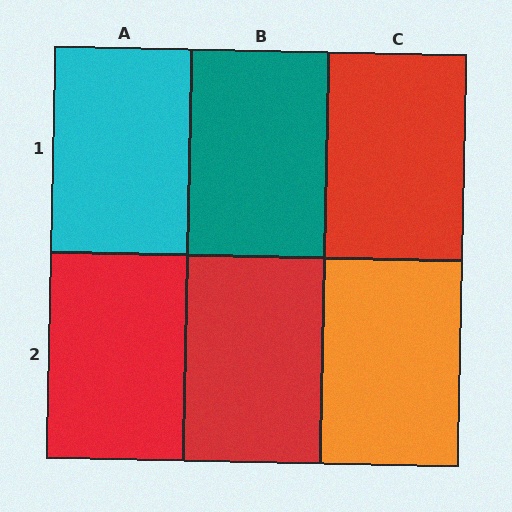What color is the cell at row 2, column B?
Red.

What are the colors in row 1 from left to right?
Cyan, teal, red.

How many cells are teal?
1 cell is teal.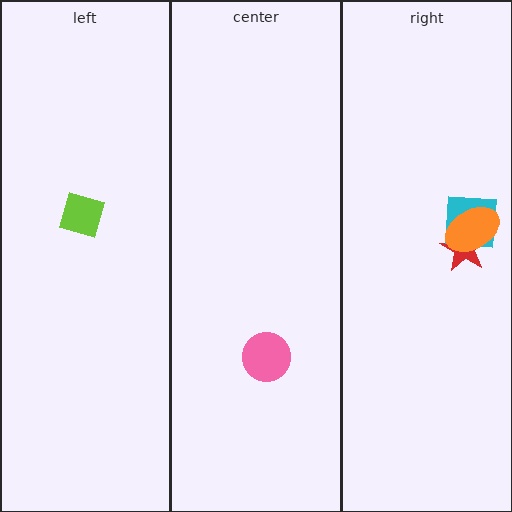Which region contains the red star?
The right region.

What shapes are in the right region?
The red star, the cyan square, the orange ellipse.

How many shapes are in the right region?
3.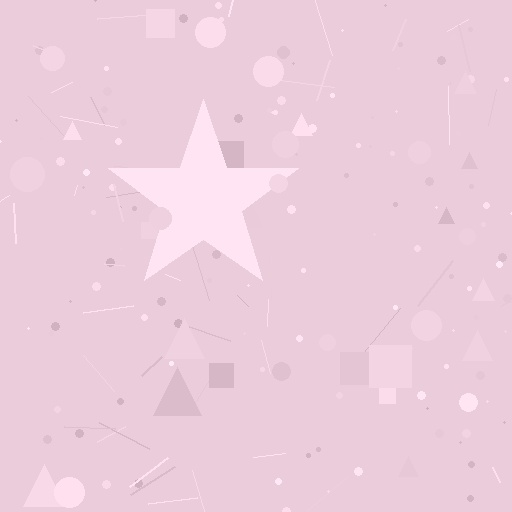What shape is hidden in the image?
A star is hidden in the image.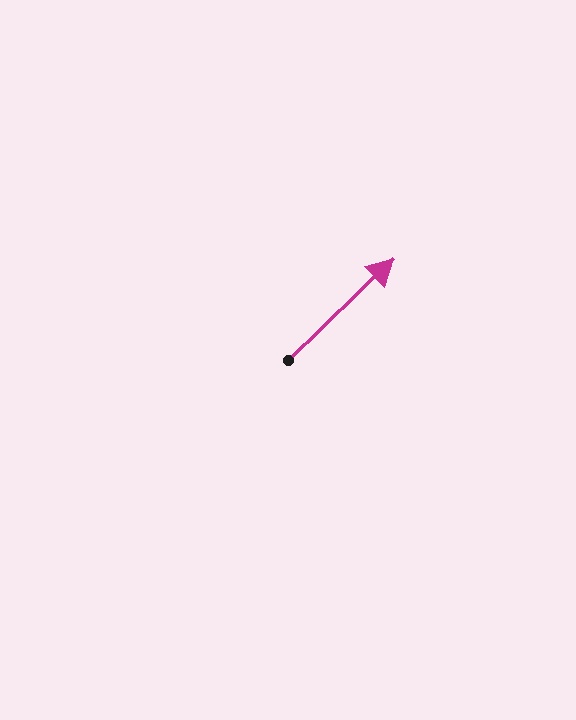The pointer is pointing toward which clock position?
Roughly 2 o'clock.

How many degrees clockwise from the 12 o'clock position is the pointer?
Approximately 46 degrees.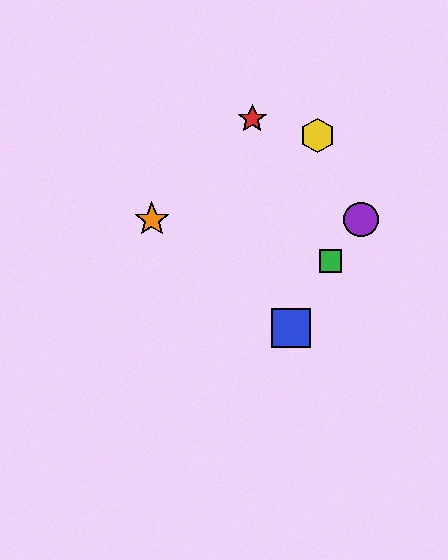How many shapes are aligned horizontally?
2 shapes (the purple circle, the orange star) are aligned horizontally.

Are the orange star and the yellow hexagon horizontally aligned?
No, the orange star is at y≈220 and the yellow hexagon is at y≈135.